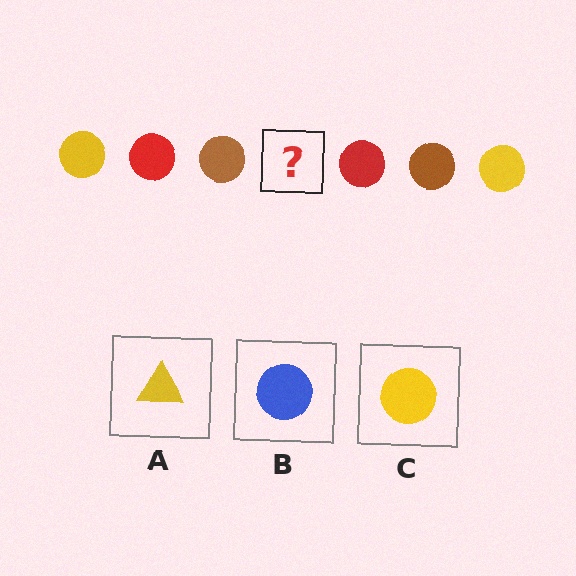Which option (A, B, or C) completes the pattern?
C.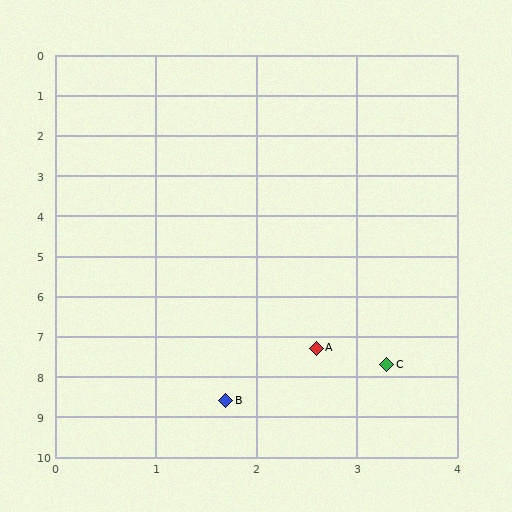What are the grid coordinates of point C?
Point C is at approximately (3.3, 7.7).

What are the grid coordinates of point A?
Point A is at approximately (2.6, 7.3).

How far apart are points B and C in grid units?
Points B and C are about 1.8 grid units apart.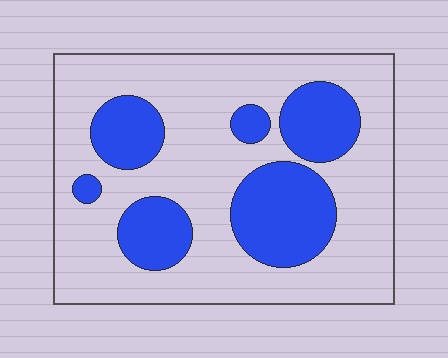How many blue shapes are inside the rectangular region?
6.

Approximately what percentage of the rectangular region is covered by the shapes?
Approximately 30%.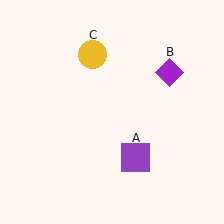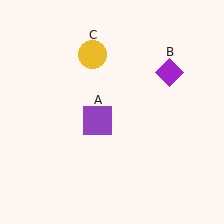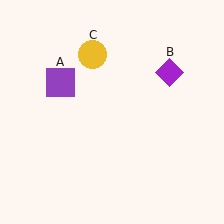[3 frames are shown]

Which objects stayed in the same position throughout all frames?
Purple diamond (object B) and yellow circle (object C) remained stationary.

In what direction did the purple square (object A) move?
The purple square (object A) moved up and to the left.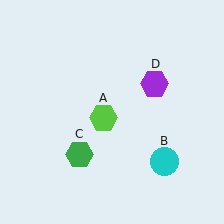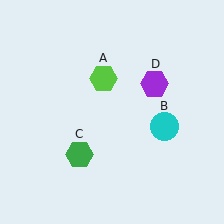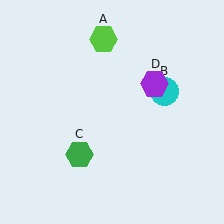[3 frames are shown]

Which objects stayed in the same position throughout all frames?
Green hexagon (object C) and purple hexagon (object D) remained stationary.